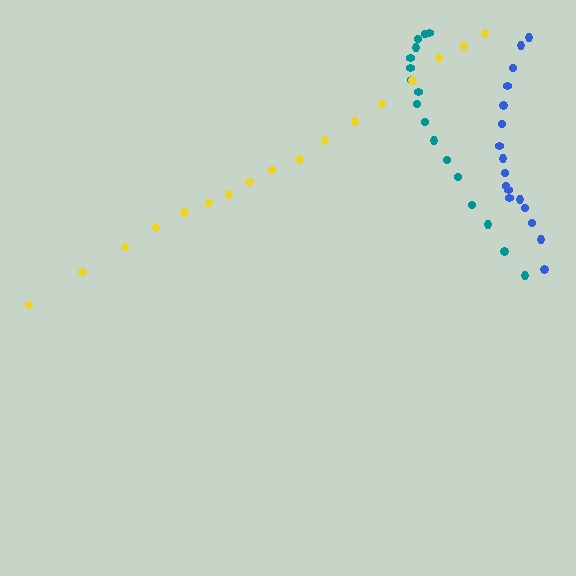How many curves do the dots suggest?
There are 3 distinct paths.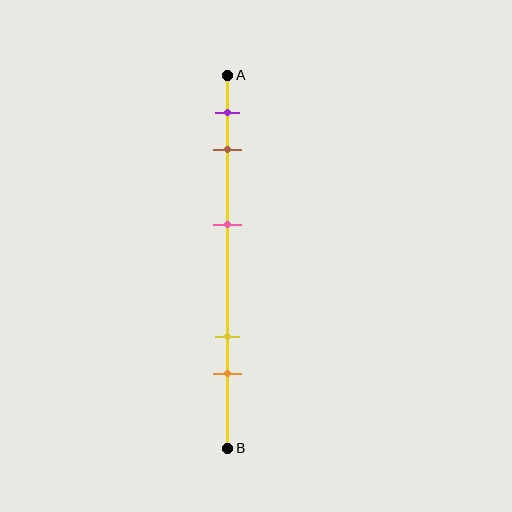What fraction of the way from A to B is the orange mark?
The orange mark is approximately 80% (0.8) of the way from A to B.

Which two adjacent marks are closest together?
The purple and brown marks are the closest adjacent pair.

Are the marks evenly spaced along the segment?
No, the marks are not evenly spaced.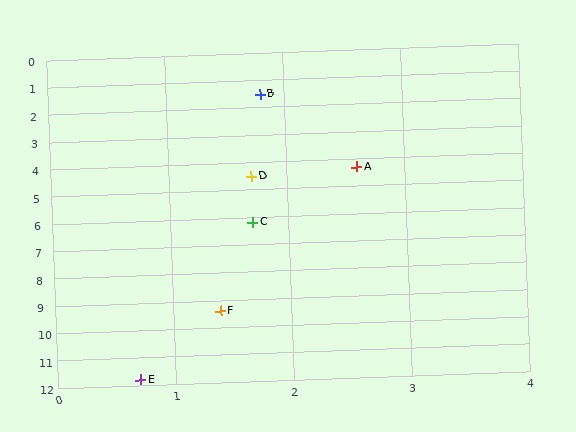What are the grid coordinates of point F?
Point F is at approximately (1.4, 9.4).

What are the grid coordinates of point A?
Point A is at approximately (2.6, 4.3).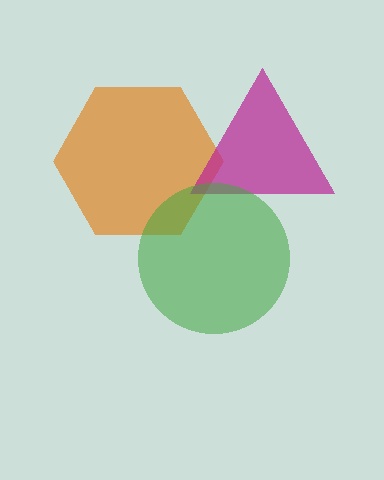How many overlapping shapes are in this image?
There are 3 overlapping shapes in the image.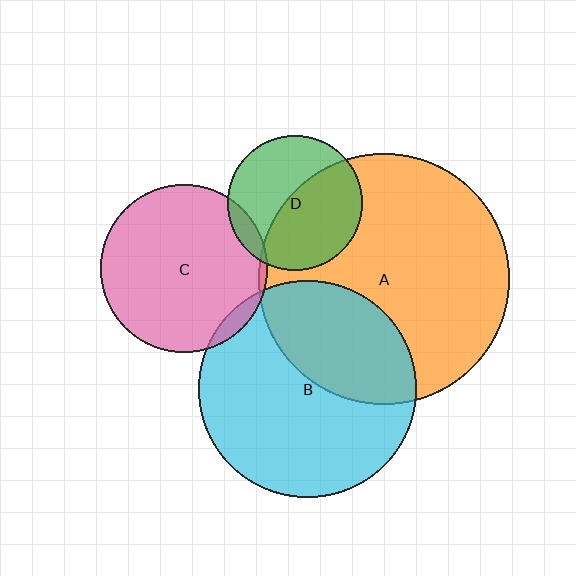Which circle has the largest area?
Circle A (orange).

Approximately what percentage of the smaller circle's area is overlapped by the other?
Approximately 5%.